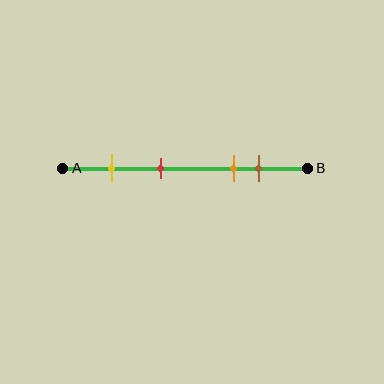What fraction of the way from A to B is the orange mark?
The orange mark is approximately 70% (0.7) of the way from A to B.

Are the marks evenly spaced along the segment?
No, the marks are not evenly spaced.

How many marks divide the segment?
There are 4 marks dividing the segment.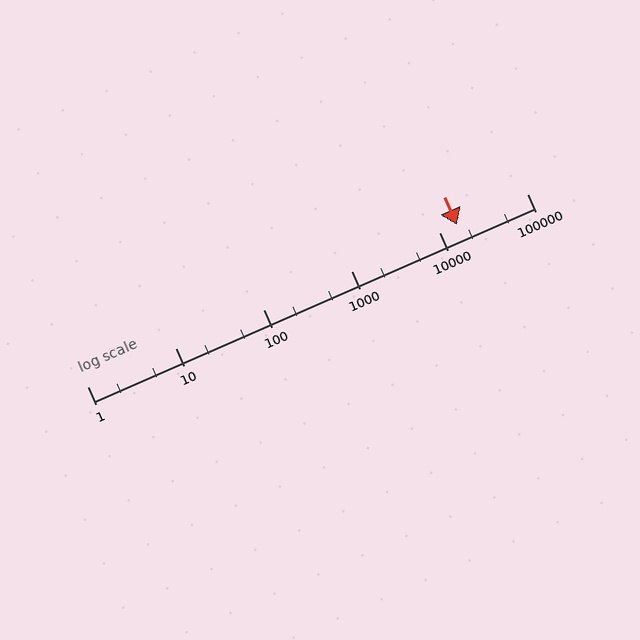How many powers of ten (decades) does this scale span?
The scale spans 5 decades, from 1 to 100000.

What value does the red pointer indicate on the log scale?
The pointer indicates approximately 16000.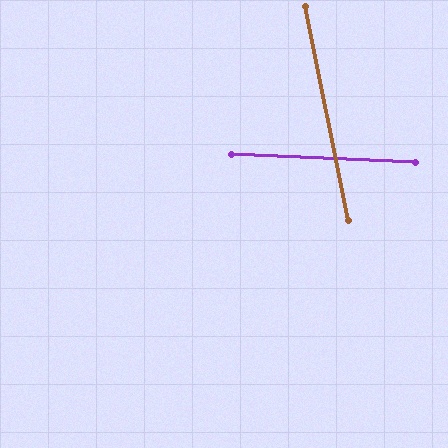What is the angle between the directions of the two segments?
Approximately 76 degrees.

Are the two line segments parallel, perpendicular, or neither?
Neither parallel nor perpendicular — they differ by about 76°.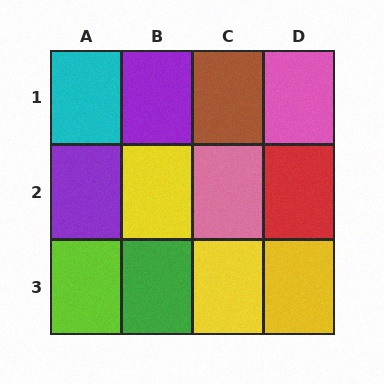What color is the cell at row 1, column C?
Brown.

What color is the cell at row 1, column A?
Cyan.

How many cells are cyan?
1 cell is cyan.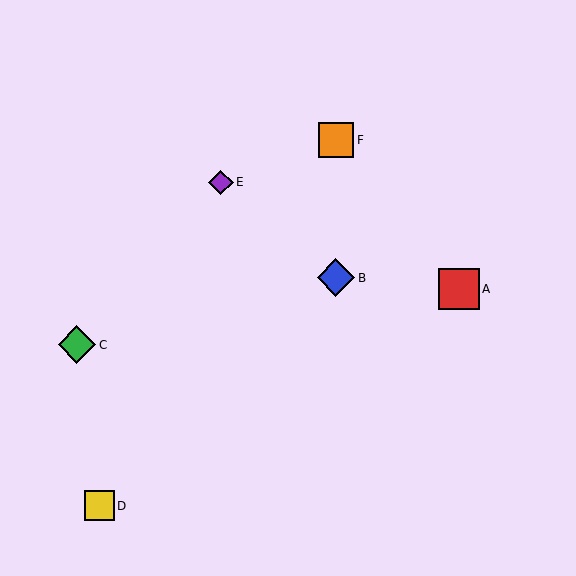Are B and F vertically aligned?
Yes, both are at x≈336.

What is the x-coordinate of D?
Object D is at x≈99.